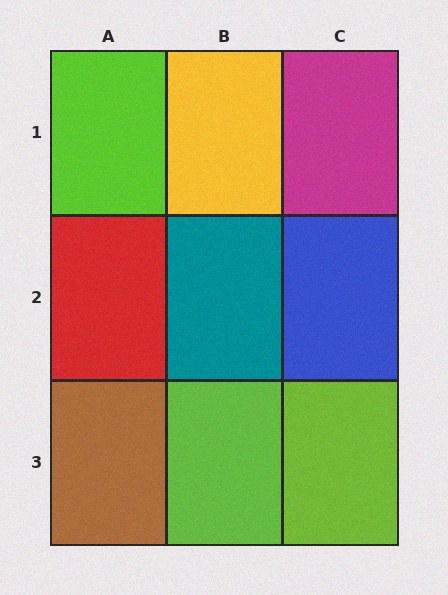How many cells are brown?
1 cell is brown.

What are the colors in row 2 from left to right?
Red, teal, blue.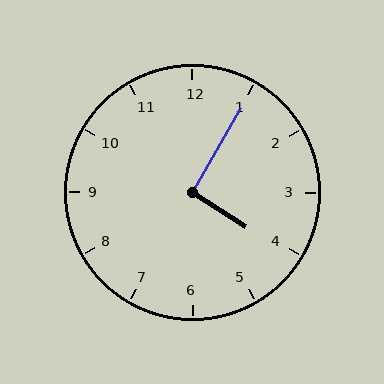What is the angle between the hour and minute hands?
Approximately 92 degrees.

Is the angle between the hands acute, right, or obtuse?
It is right.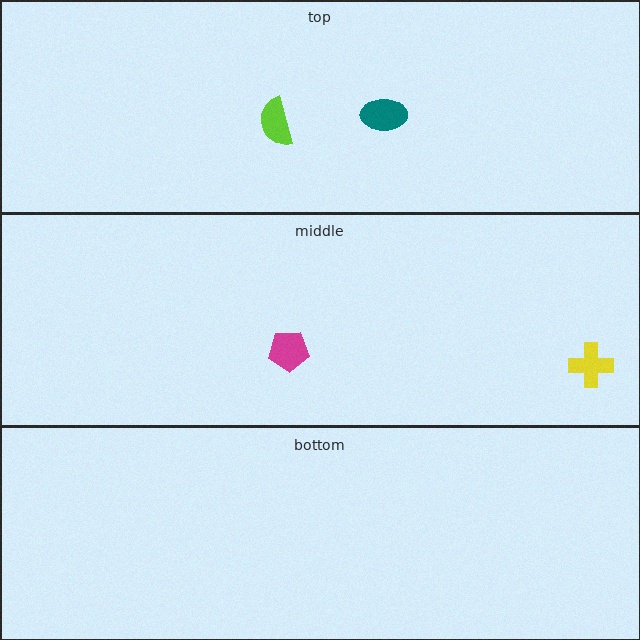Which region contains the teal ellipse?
The top region.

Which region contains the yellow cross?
The middle region.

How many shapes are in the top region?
2.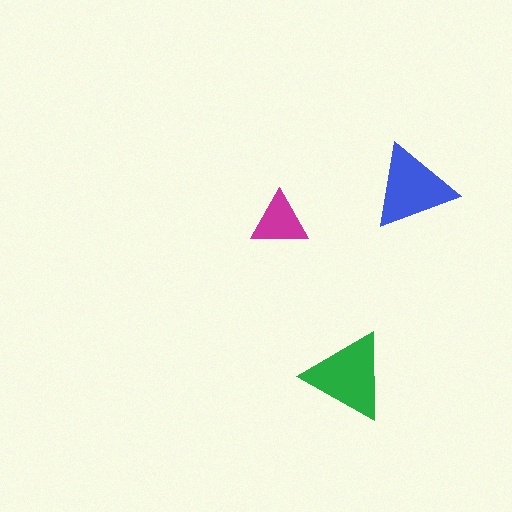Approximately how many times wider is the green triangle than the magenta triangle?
About 1.5 times wider.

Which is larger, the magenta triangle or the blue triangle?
The blue one.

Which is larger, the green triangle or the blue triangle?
The green one.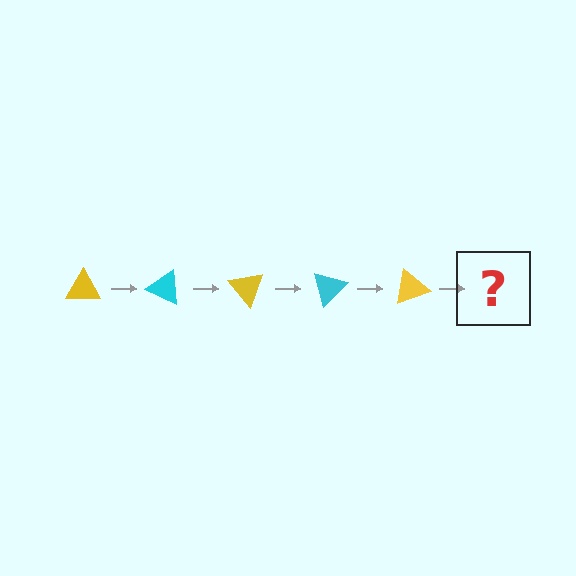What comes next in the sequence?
The next element should be a cyan triangle, rotated 125 degrees from the start.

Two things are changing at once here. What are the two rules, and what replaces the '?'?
The two rules are that it rotates 25 degrees each step and the color cycles through yellow and cyan. The '?' should be a cyan triangle, rotated 125 degrees from the start.